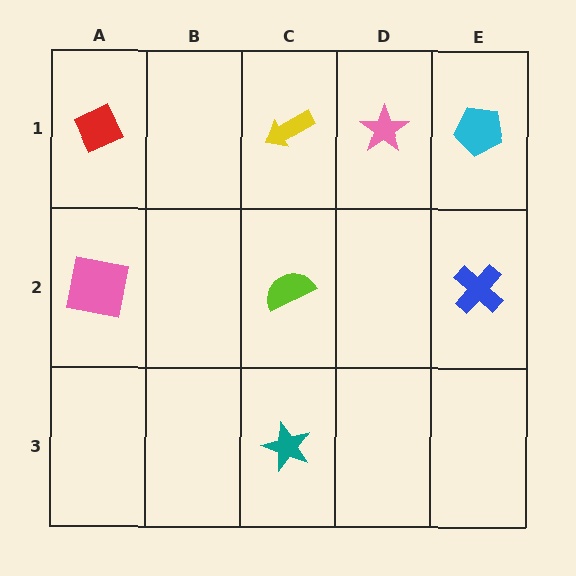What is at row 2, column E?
A blue cross.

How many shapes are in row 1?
4 shapes.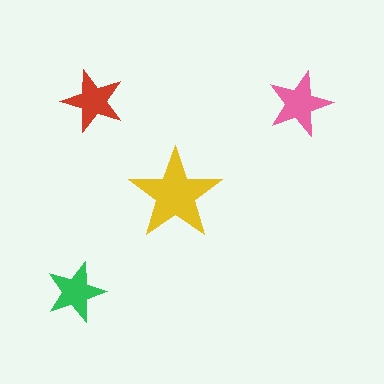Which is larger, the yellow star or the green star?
The yellow one.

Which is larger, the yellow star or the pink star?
The yellow one.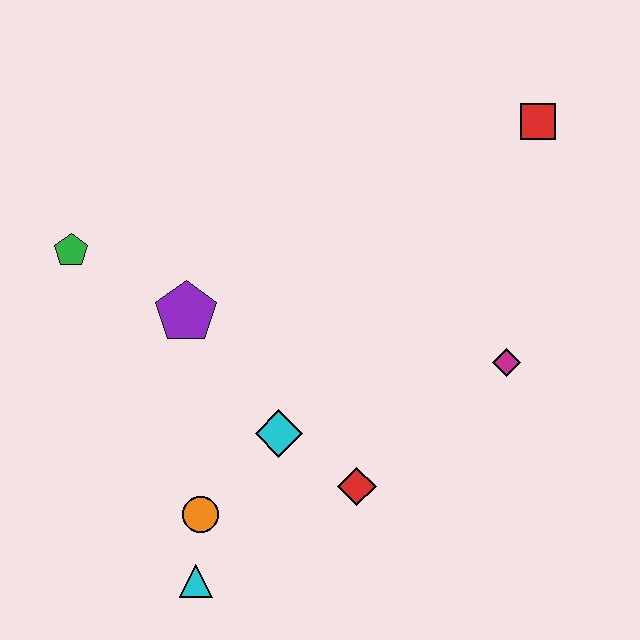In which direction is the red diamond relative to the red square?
The red diamond is below the red square.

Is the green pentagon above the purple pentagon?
Yes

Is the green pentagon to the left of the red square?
Yes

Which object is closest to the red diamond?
The cyan diamond is closest to the red diamond.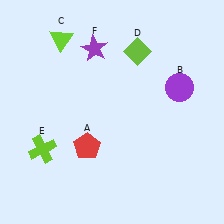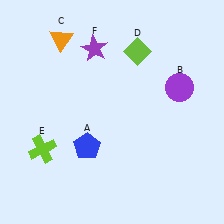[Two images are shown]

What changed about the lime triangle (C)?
In Image 1, C is lime. In Image 2, it changed to orange.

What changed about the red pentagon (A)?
In Image 1, A is red. In Image 2, it changed to blue.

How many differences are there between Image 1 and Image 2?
There are 2 differences between the two images.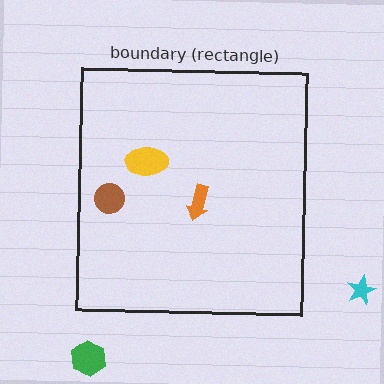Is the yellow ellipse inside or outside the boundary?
Inside.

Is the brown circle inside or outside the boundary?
Inside.